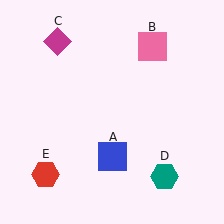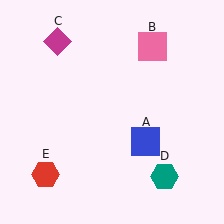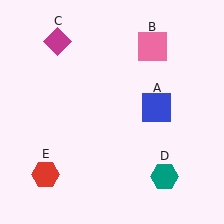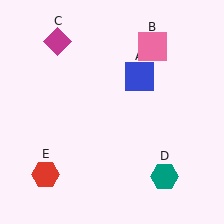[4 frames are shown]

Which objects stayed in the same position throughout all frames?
Pink square (object B) and magenta diamond (object C) and teal hexagon (object D) and red hexagon (object E) remained stationary.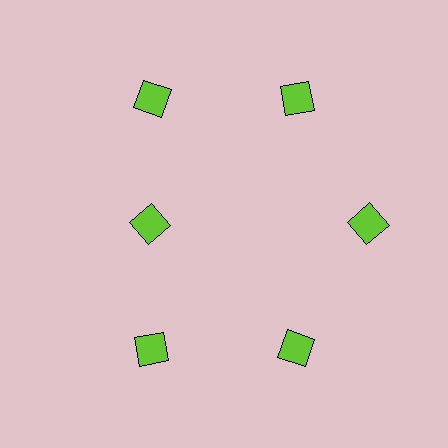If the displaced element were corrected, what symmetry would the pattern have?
It would have 6-fold rotational symmetry — the pattern would map onto itself every 60 degrees.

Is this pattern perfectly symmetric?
No. The 6 lime diamonds are arranged in a ring, but one element near the 9 o'clock position is pulled inward toward the center, breaking the 6-fold rotational symmetry.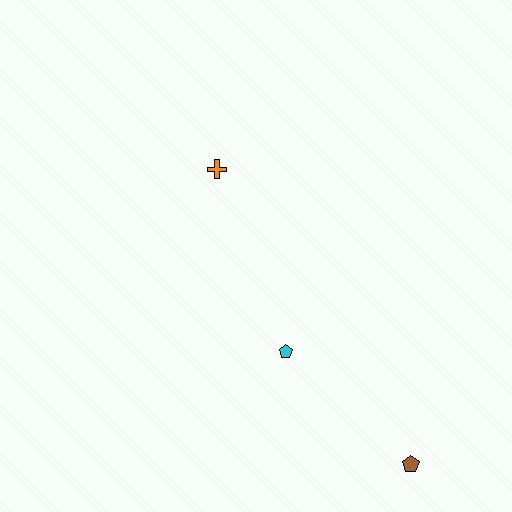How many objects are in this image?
There are 3 objects.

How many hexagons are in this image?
There are no hexagons.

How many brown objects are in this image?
There is 1 brown object.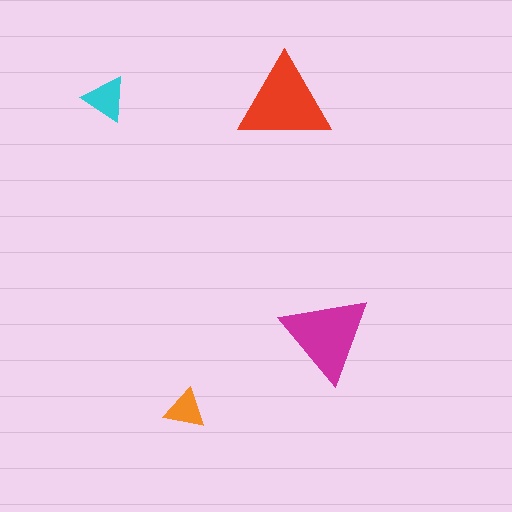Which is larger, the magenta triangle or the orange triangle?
The magenta one.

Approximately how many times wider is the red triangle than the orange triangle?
About 2.5 times wider.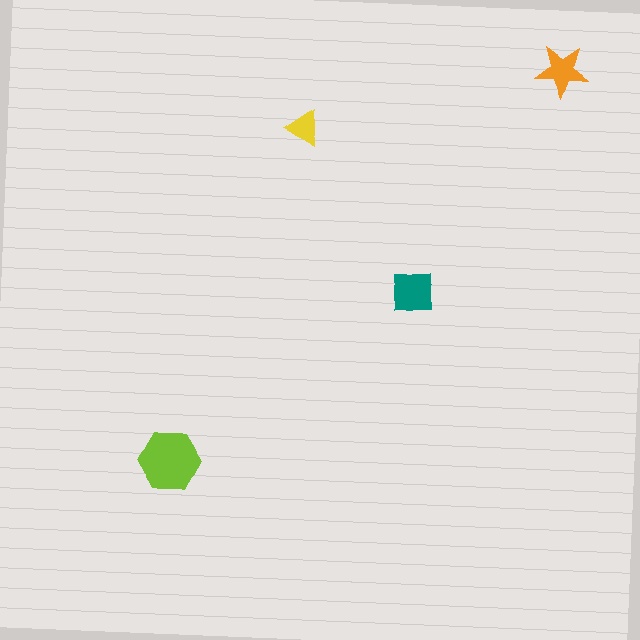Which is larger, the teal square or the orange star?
The teal square.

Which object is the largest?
The lime hexagon.